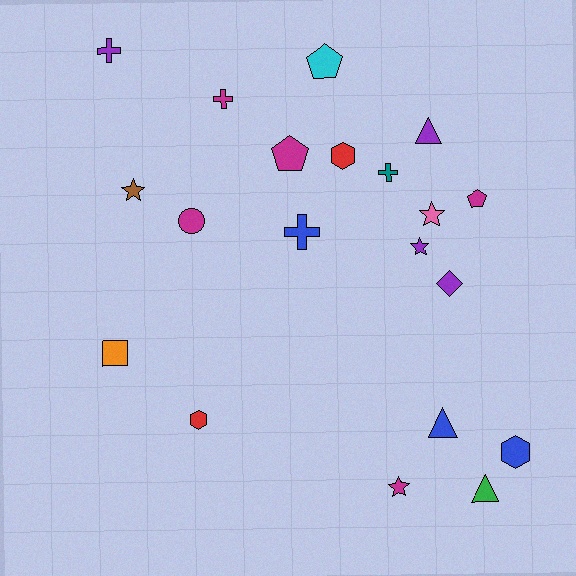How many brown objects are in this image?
There is 1 brown object.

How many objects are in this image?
There are 20 objects.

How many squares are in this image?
There is 1 square.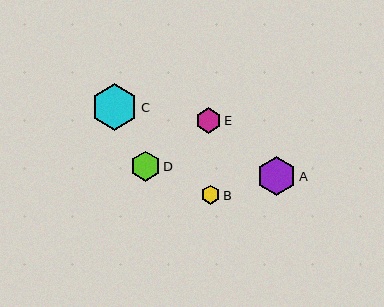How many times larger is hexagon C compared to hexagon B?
Hexagon C is approximately 2.4 times the size of hexagon B.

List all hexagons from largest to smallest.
From largest to smallest: C, A, D, E, B.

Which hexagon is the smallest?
Hexagon B is the smallest with a size of approximately 19 pixels.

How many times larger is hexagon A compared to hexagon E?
Hexagon A is approximately 1.5 times the size of hexagon E.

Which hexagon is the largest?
Hexagon C is the largest with a size of approximately 47 pixels.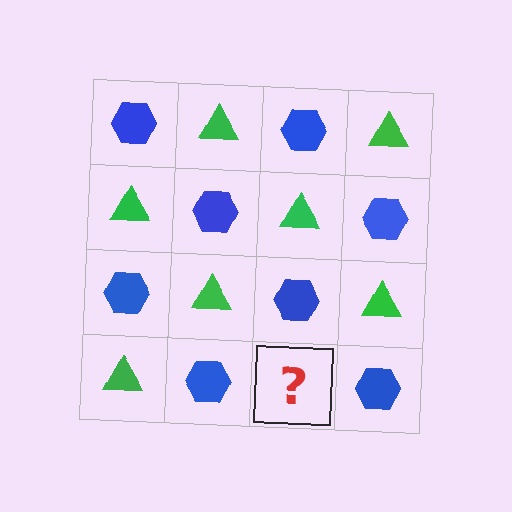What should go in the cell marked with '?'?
The missing cell should contain a green triangle.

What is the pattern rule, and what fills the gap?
The rule is that it alternates blue hexagon and green triangle in a checkerboard pattern. The gap should be filled with a green triangle.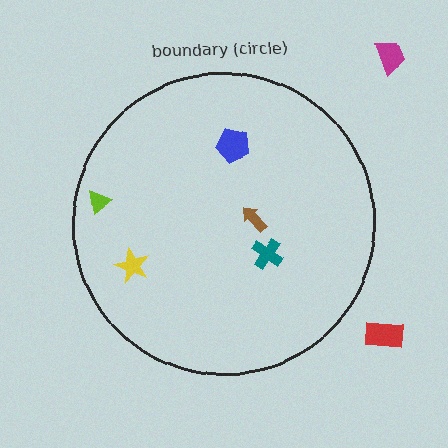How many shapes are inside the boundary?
5 inside, 2 outside.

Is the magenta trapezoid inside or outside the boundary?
Outside.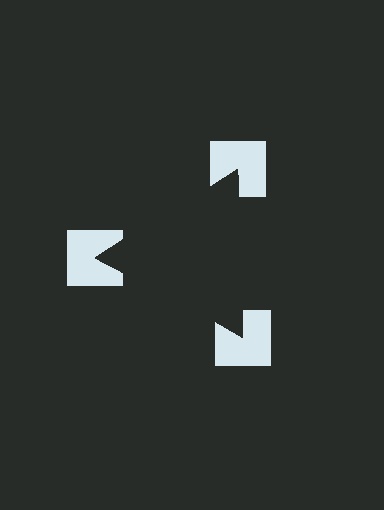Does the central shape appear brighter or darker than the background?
It typically appears slightly darker than the background, even though no actual brightness change is drawn.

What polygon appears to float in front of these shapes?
An illusory triangle — its edges are inferred from the aligned wedge cuts in the notched squares, not physically drawn.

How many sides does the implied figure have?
3 sides.